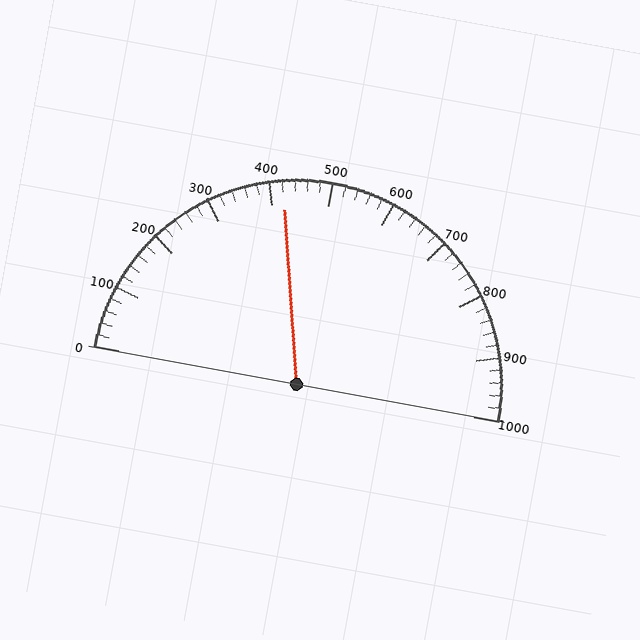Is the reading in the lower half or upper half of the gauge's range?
The reading is in the lower half of the range (0 to 1000).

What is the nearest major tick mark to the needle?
The nearest major tick mark is 400.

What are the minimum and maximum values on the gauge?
The gauge ranges from 0 to 1000.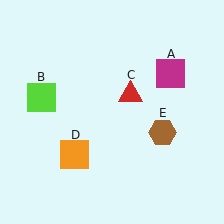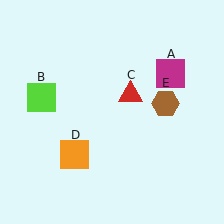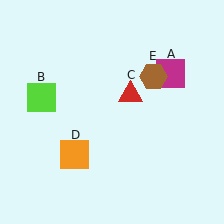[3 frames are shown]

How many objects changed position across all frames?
1 object changed position: brown hexagon (object E).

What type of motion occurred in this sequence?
The brown hexagon (object E) rotated counterclockwise around the center of the scene.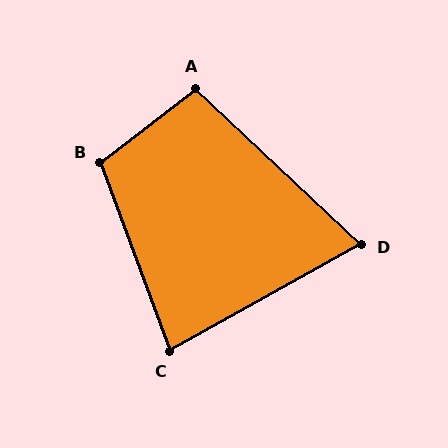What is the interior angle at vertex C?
Approximately 81 degrees (acute).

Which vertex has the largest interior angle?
B, at approximately 108 degrees.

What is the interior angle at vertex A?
Approximately 99 degrees (obtuse).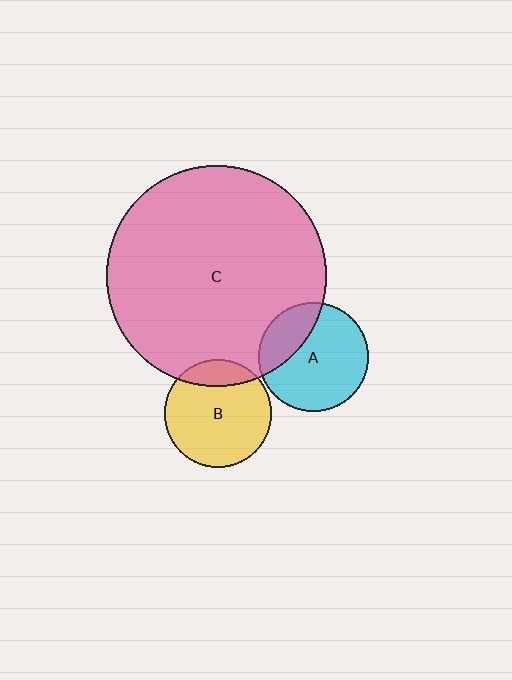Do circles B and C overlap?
Yes.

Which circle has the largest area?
Circle C (pink).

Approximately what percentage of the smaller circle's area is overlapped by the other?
Approximately 15%.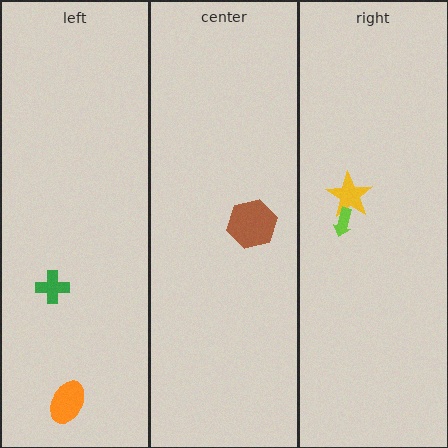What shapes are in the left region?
The green cross, the orange ellipse.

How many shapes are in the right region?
2.